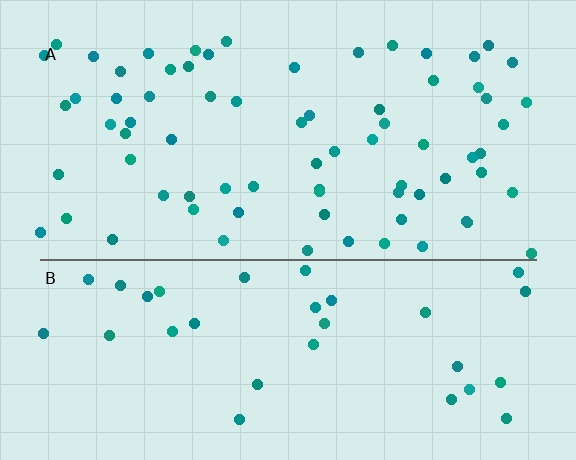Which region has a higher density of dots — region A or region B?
A (the top).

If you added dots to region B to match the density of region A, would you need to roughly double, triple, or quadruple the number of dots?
Approximately double.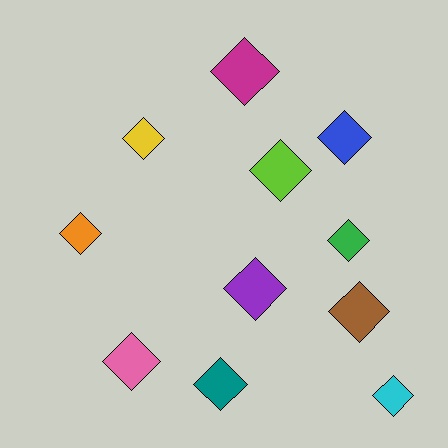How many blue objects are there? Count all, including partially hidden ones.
There is 1 blue object.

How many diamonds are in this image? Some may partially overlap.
There are 11 diamonds.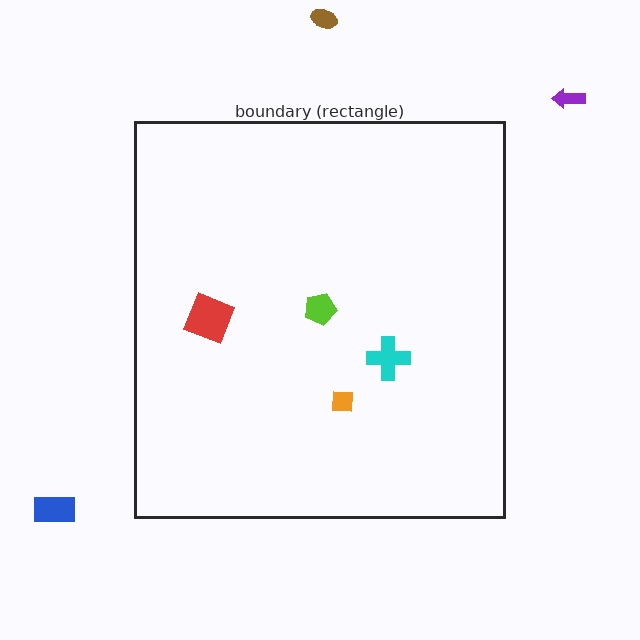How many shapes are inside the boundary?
4 inside, 3 outside.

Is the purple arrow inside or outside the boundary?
Outside.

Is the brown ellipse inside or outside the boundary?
Outside.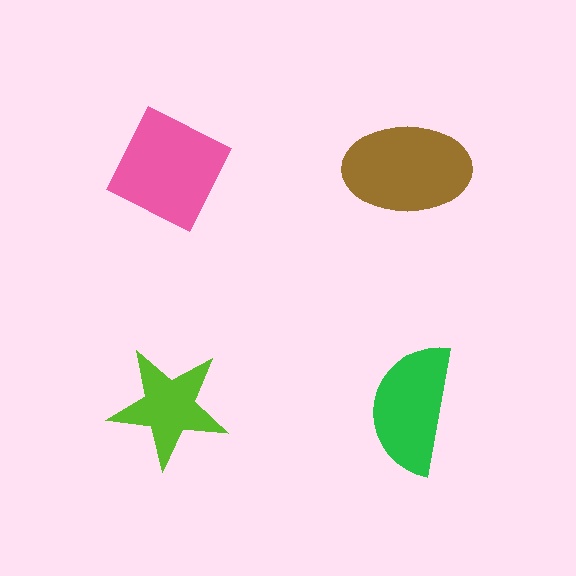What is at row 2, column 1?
A lime star.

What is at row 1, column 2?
A brown ellipse.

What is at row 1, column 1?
A pink diamond.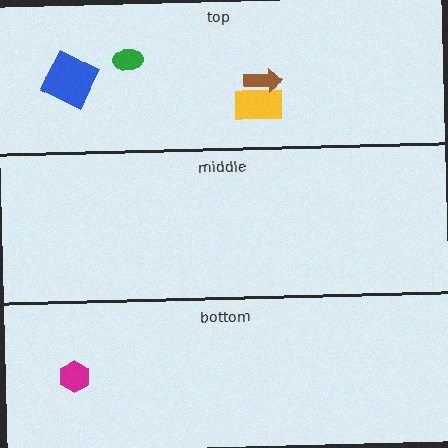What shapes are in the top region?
The blue square, the yellow rectangle, the green ellipse, the brown arrow.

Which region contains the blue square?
The top region.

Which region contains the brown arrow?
The top region.